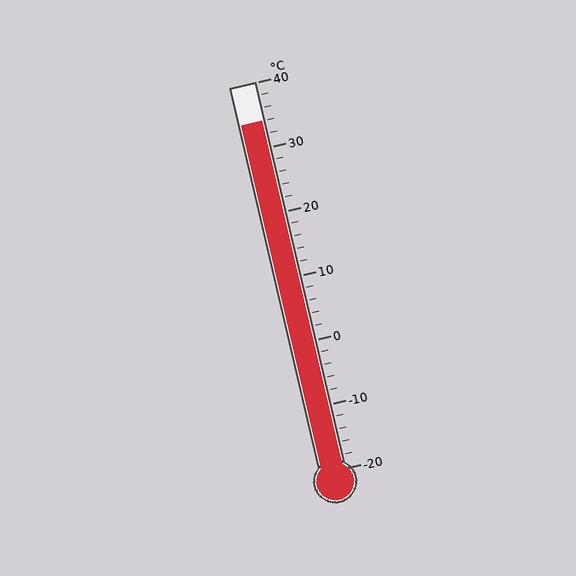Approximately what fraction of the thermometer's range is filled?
The thermometer is filled to approximately 90% of its range.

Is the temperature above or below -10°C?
The temperature is above -10°C.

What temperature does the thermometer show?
The thermometer shows approximately 34°C.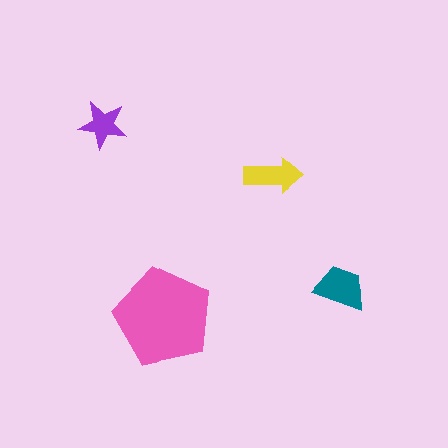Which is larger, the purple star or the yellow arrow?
The yellow arrow.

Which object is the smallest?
The purple star.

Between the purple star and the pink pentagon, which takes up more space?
The pink pentagon.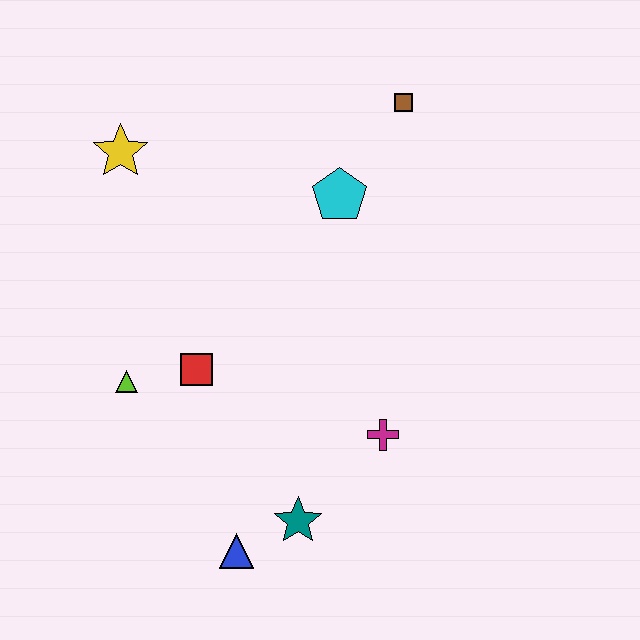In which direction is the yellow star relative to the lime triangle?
The yellow star is above the lime triangle.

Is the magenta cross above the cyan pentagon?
No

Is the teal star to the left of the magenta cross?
Yes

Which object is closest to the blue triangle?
The teal star is closest to the blue triangle.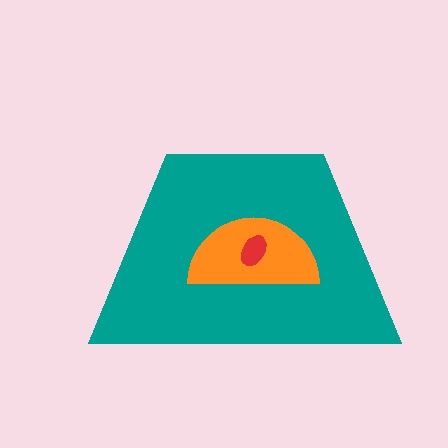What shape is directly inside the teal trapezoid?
The orange semicircle.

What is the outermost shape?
The teal trapezoid.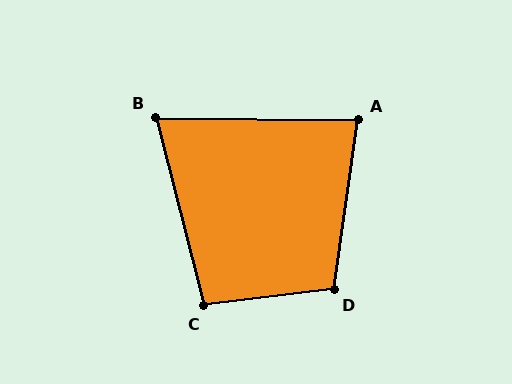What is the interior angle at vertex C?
Approximately 97 degrees (obtuse).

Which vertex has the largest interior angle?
D, at approximately 105 degrees.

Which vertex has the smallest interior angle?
B, at approximately 75 degrees.